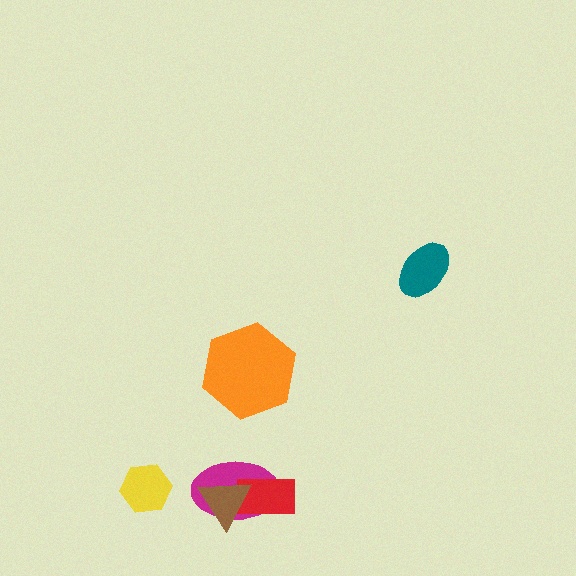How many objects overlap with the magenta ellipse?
2 objects overlap with the magenta ellipse.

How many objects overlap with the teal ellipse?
0 objects overlap with the teal ellipse.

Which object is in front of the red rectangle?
The brown triangle is in front of the red rectangle.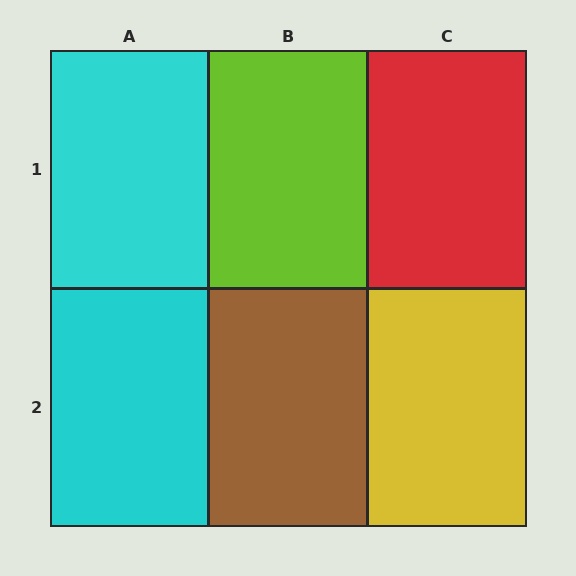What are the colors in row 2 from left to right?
Cyan, brown, yellow.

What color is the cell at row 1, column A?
Cyan.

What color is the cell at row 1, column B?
Lime.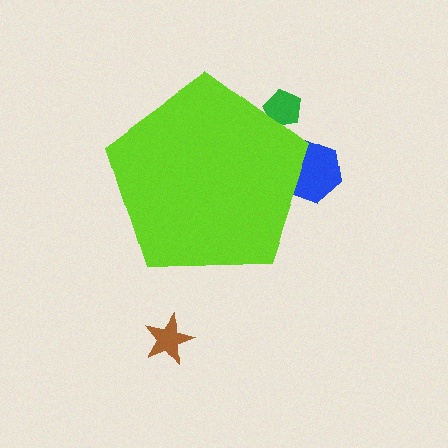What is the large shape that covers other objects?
A lime pentagon.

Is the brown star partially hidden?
No, the brown star is fully visible.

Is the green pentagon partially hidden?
Yes, the green pentagon is partially hidden behind the lime pentagon.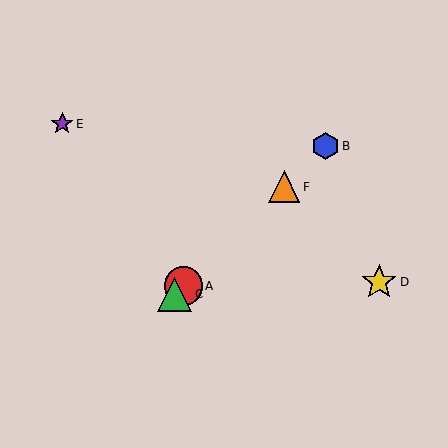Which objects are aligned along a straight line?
Objects A, B, C, F are aligned along a straight line.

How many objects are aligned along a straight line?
4 objects (A, B, C, F) are aligned along a straight line.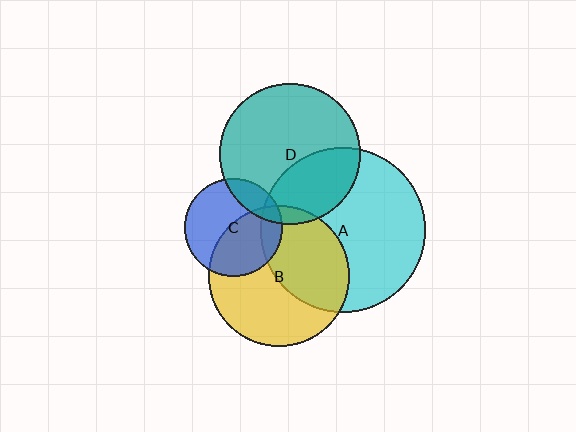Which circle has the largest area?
Circle A (cyan).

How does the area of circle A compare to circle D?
Approximately 1.4 times.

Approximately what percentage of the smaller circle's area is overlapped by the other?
Approximately 45%.